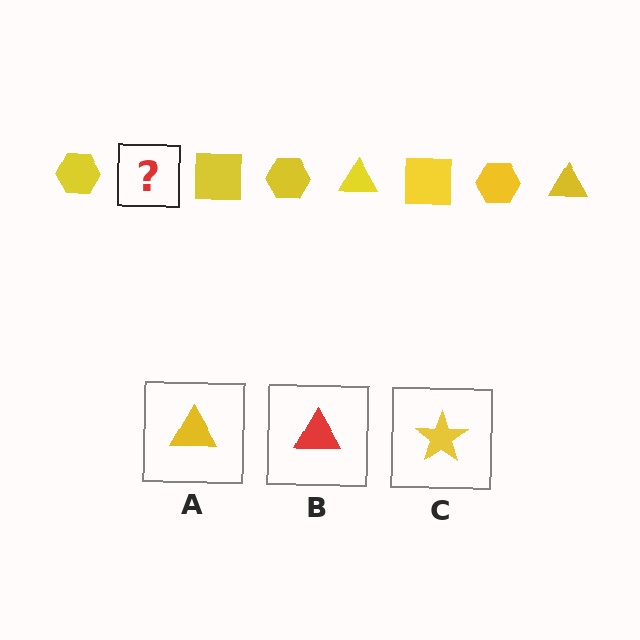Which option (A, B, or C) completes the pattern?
A.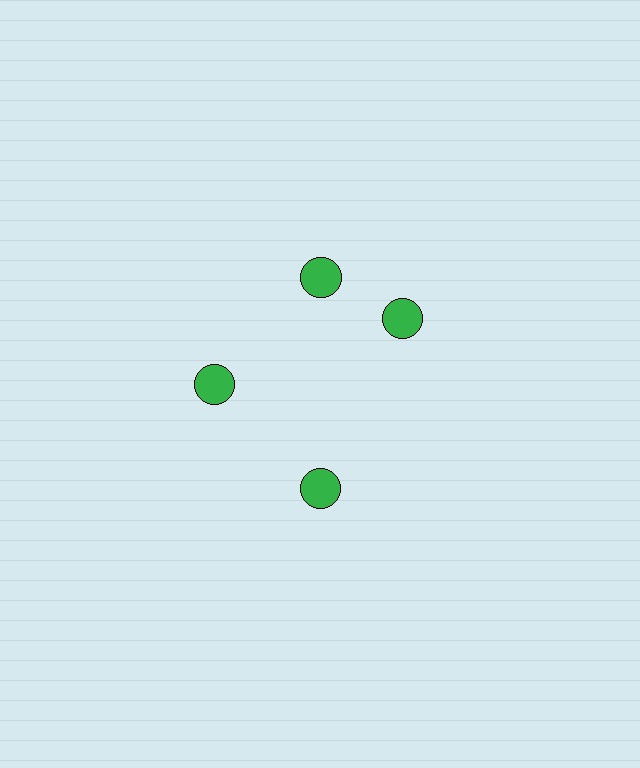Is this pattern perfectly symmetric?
No. The 4 green circles are arranged in a ring, but one element near the 3 o'clock position is rotated out of alignment along the ring, breaking the 4-fold rotational symmetry.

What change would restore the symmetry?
The symmetry would be restored by rotating it back into even spacing with its neighbors so that all 4 circles sit at equal angles and equal distance from the center.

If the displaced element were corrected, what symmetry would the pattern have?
It would have 4-fold rotational symmetry — the pattern would map onto itself every 90 degrees.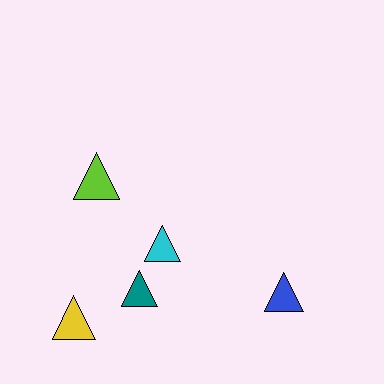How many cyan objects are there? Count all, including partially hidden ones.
There is 1 cyan object.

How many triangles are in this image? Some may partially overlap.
There are 5 triangles.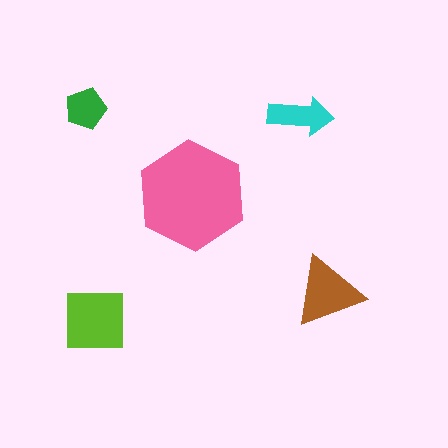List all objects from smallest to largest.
The green pentagon, the cyan arrow, the brown triangle, the lime square, the pink hexagon.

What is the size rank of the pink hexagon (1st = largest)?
1st.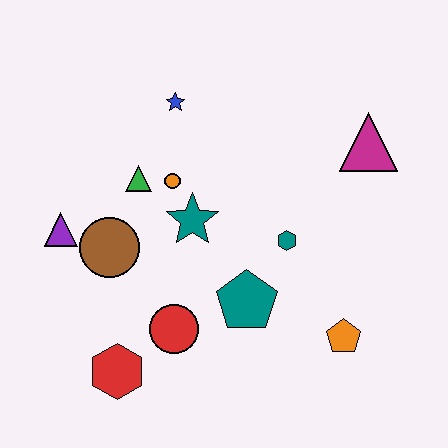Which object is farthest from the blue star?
The orange pentagon is farthest from the blue star.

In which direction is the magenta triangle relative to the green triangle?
The magenta triangle is to the right of the green triangle.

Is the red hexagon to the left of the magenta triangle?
Yes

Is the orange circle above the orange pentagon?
Yes